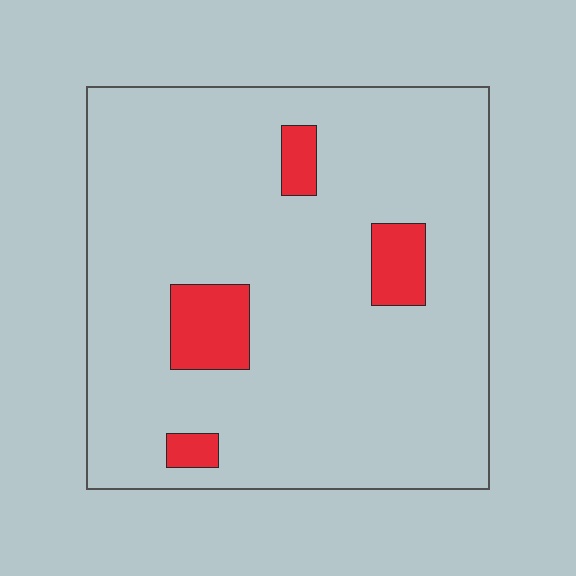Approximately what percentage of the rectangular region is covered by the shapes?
Approximately 10%.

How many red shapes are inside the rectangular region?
4.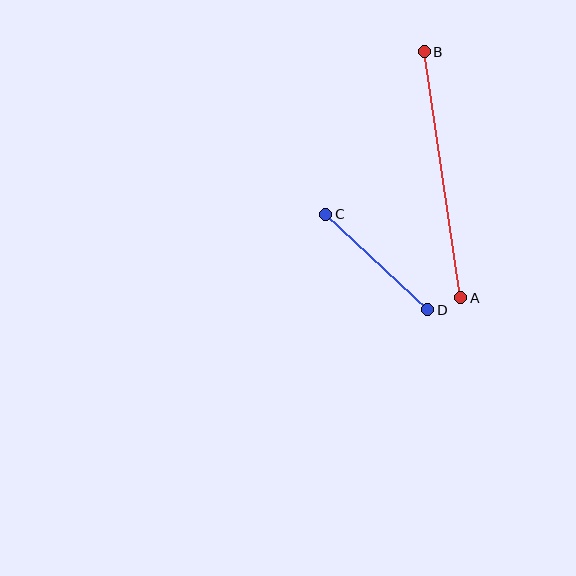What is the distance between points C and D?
The distance is approximately 140 pixels.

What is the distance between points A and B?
The distance is approximately 249 pixels.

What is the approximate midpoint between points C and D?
The midpoint is at approximately (377, 262) pixels.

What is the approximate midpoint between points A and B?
The midpoint is at approximately (443, 175) pixels.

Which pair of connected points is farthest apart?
Points A and B are farthest apart.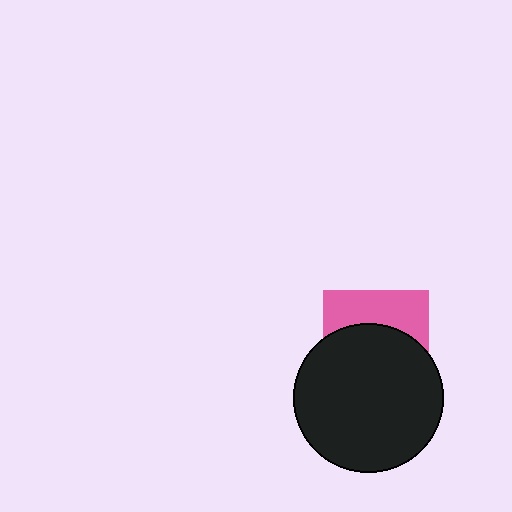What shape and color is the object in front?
The object in front is a black circle.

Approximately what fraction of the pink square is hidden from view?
Roughly 62% of the pink square is hidden behind the black circle.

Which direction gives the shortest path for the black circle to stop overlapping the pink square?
Moving down gives the shortest separation.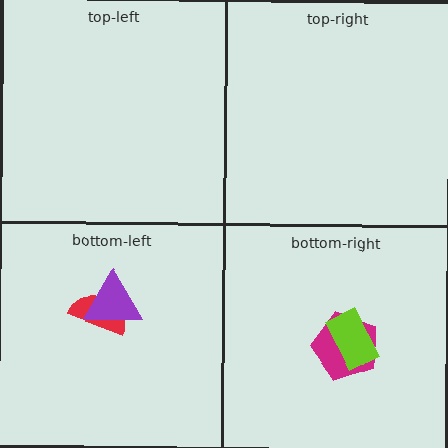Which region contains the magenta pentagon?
The bottom-right region.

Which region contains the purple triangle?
The bottom-left region.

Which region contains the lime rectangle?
The bottom-right region.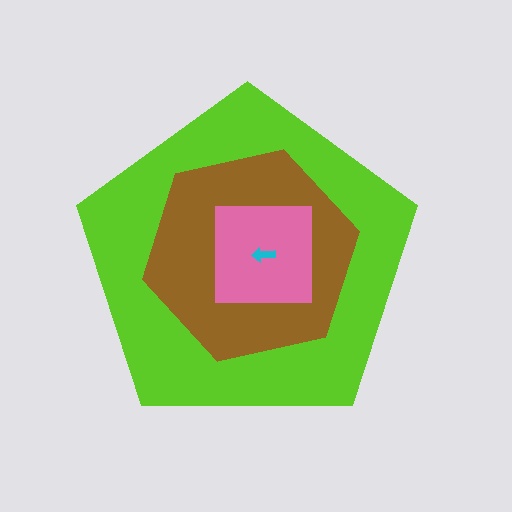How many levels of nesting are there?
4.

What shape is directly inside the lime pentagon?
The brown hexagon.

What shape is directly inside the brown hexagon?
The pink square.